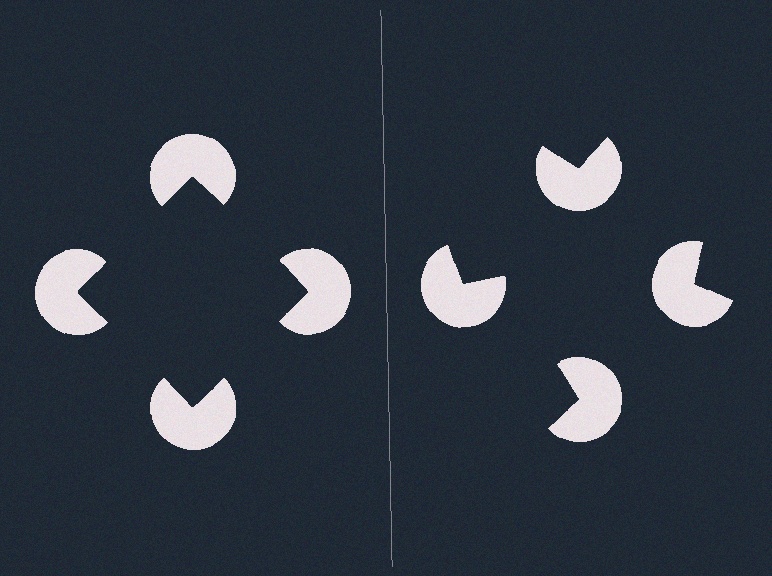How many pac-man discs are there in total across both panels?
8 — 4 on each side.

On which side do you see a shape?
An illusory square appears on the left side. On the right side the wedge cuts are rotated, so no coherent shape forms.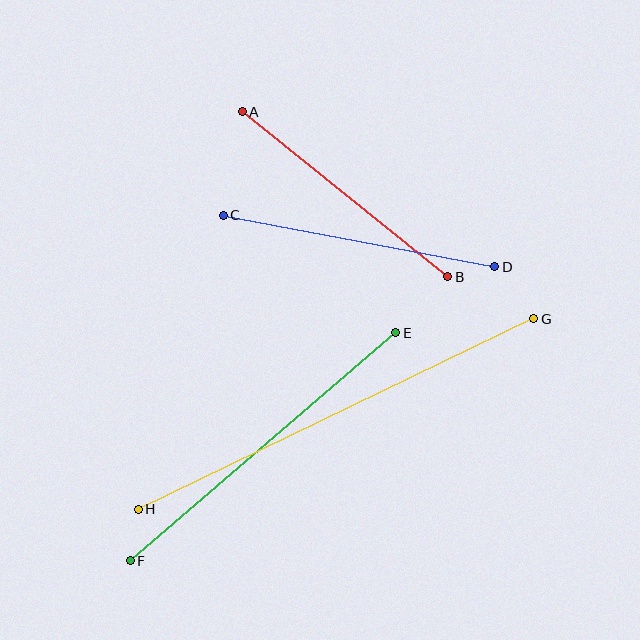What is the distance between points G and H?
The distance is approximately 439 pixels.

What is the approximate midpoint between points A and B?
The midpoint is at approximately (345, 194) pixels.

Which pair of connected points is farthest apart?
Points G and H are farthest apart.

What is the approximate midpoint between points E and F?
The midpoint is at approximately (263, 447) pixels.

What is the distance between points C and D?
The distance is approximately 276 pixels.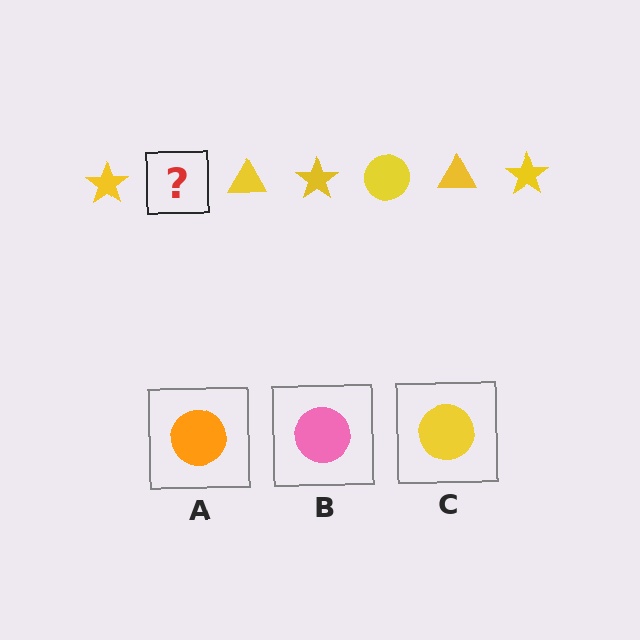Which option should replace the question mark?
Option C.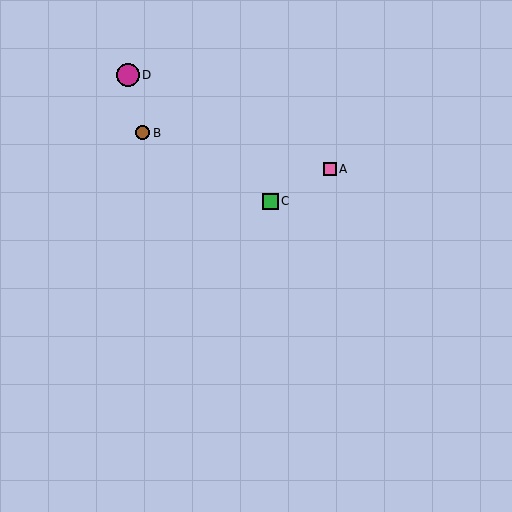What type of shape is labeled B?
Shape B is a brown circle.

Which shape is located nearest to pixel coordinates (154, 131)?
The brown circle (labeled B) at (143, 133) is nearest to that location.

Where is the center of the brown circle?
The center of the brown circle is at (143, 133).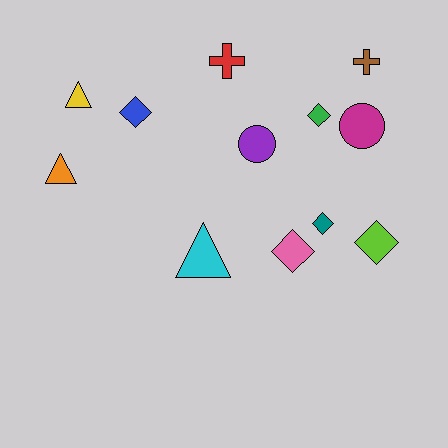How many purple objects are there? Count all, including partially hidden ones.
There is 1 purple object.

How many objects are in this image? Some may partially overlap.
There are 12 objects.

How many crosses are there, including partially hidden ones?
There are 2 crosses.